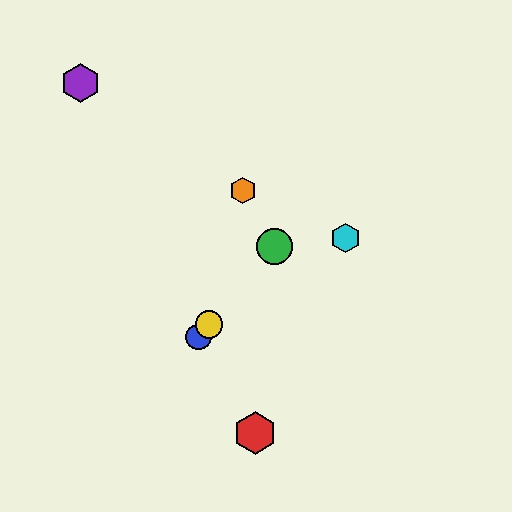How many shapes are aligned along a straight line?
3 shapes (the blue circle, the green circle, the yellow circle) are aligned along a straight line.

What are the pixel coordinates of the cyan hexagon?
The cyan hexagon is at (346, 238).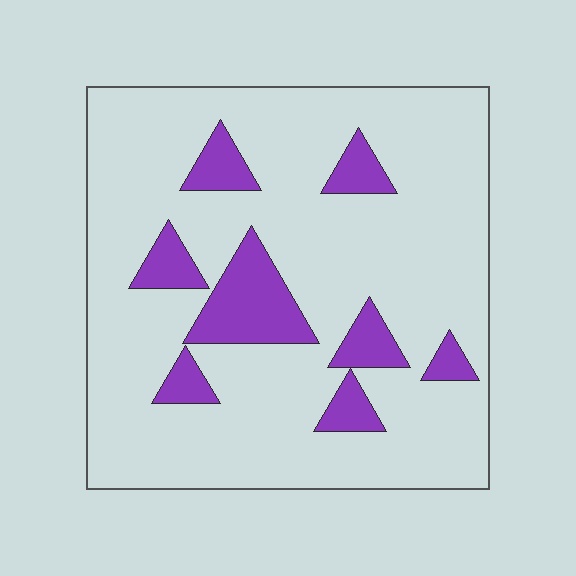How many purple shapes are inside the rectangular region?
8.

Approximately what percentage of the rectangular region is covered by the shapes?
Approximately 15%.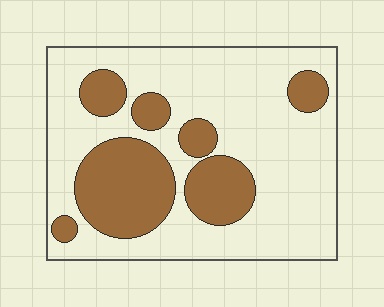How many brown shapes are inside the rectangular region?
7.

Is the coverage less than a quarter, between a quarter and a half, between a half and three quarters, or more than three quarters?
Between a quarter and a half.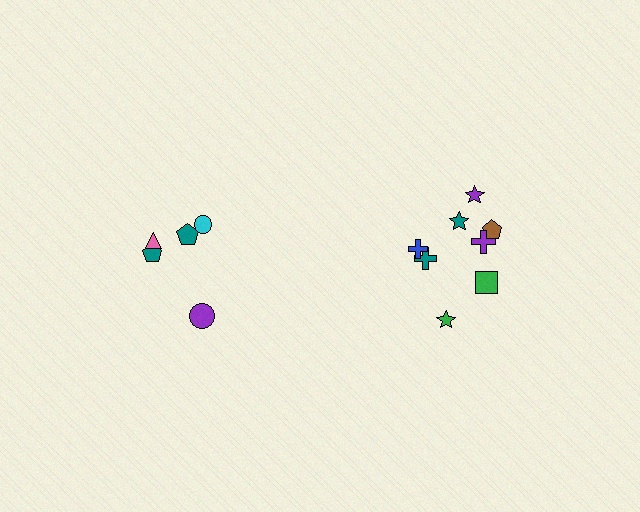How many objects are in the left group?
There are 5 objects.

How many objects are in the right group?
There are 8 objects.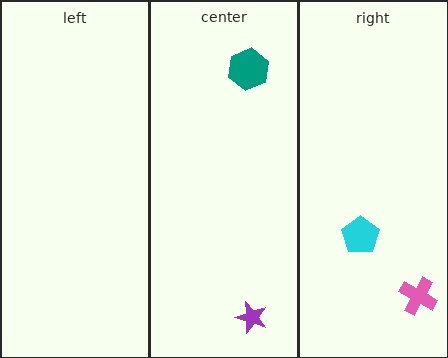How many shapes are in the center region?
2.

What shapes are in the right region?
The pink cross, the cyan pentagon.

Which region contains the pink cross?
The right region.